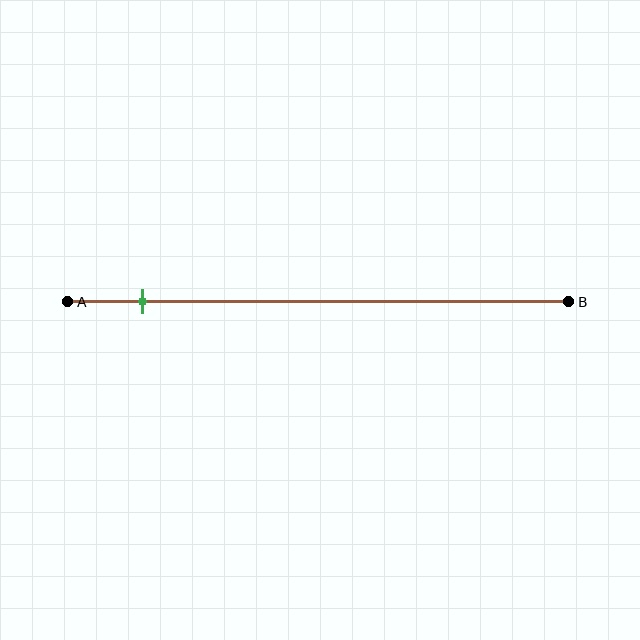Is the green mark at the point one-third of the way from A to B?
No, the mark is at about 15% from A, not at the 33% one-third point.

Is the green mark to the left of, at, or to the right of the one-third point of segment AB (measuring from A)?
The green mark is to the left of the one-third point of segment AB.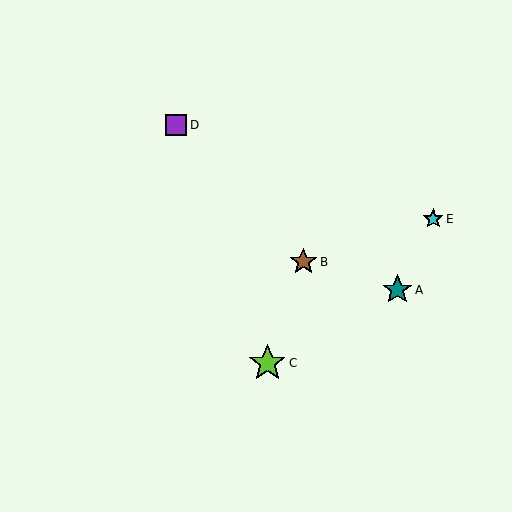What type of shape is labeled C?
Shape C is a lime star.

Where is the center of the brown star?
The center of the brown star is at (303, 261).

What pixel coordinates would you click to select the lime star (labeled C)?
Click at (268, 363) to select the lime star C.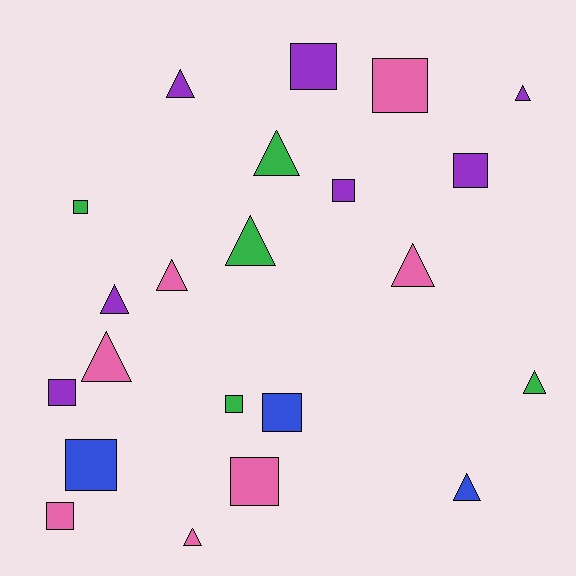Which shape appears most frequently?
Square, with 11 objects.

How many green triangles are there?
There are 3 green triangles.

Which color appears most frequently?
Purple, with 7 objects.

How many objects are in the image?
There are 22 objects.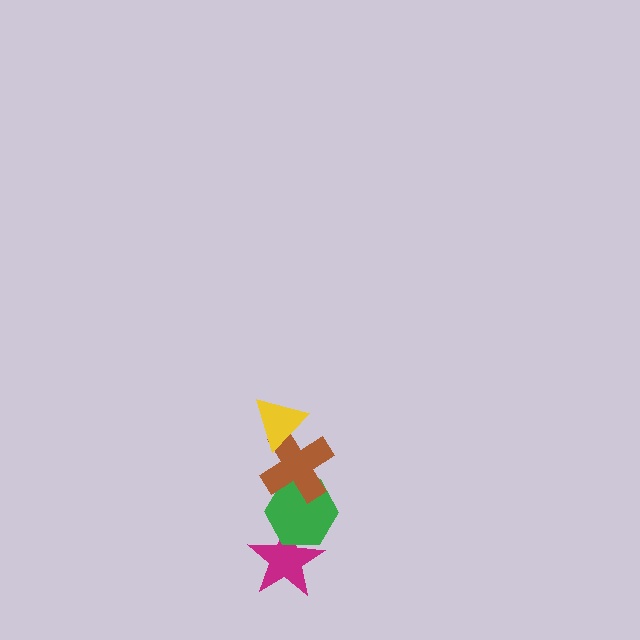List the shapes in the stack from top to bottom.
From top to bottom: the yellow triangle, the brown cross, the green hexagon, the magenta star.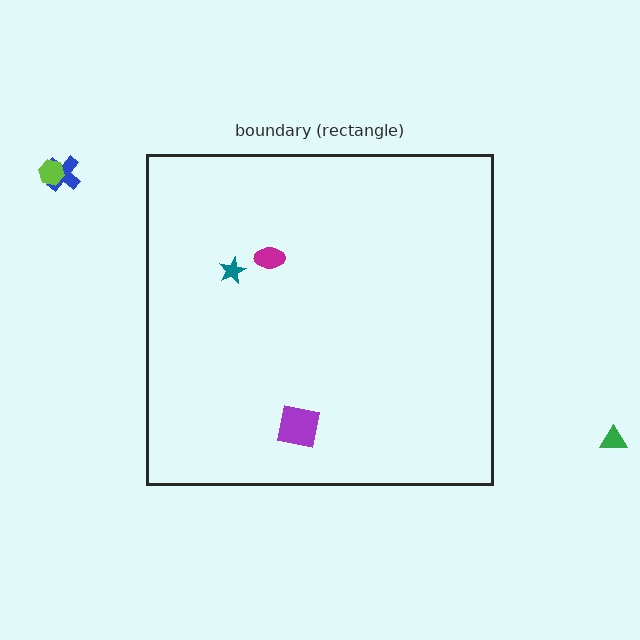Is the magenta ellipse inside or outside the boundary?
Inside.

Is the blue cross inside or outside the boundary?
Outside.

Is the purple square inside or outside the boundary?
Inside.